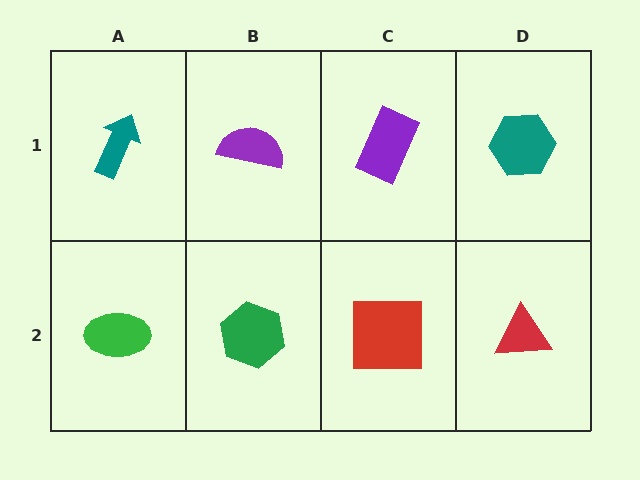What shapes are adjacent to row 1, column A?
A green ellipse (row 2, column A), a purple semicircle (row 1, column B).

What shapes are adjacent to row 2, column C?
A purple rectangle (row 1, column C), a green hexagon (row 2, column B), a red triangle (row 2, column D).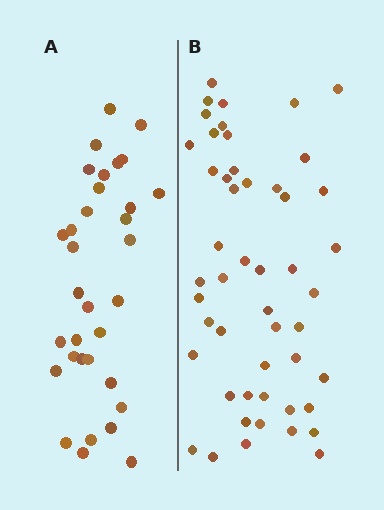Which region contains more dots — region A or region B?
Region B (the right region) has more dots.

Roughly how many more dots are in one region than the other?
Region B has approximately 15 more dots than region A.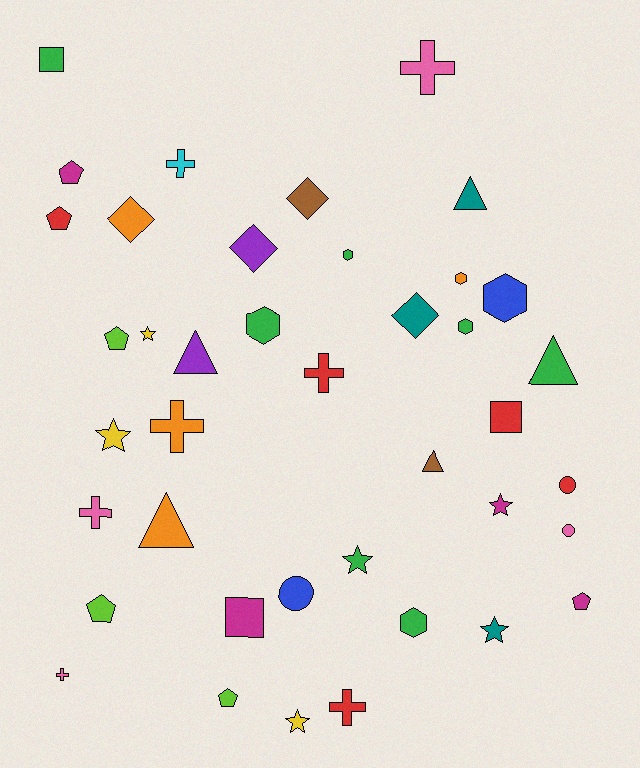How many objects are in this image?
There are 40 objects.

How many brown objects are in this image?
There are 2 brown objects.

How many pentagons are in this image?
There are 6 pentagons.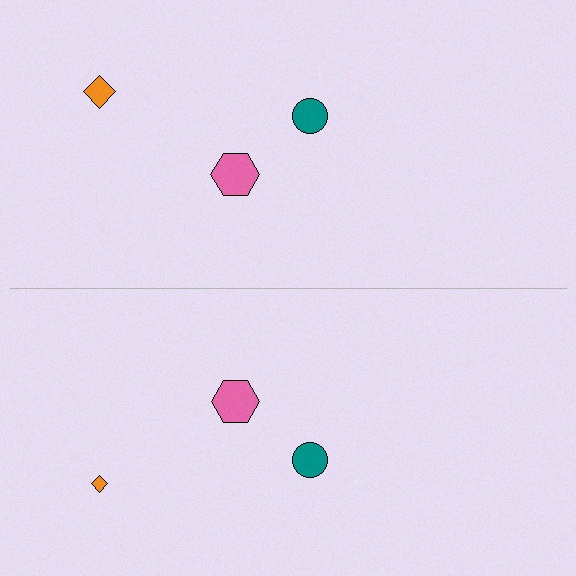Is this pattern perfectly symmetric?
No, the pattern is not perfectly symmetric. The orange diamond on the bottom side has a different size than its mirror counterpart.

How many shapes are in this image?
There are 6 shapes in this image.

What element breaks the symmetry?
The orange diamond on the bottom side has a different size than its mirror counterpart.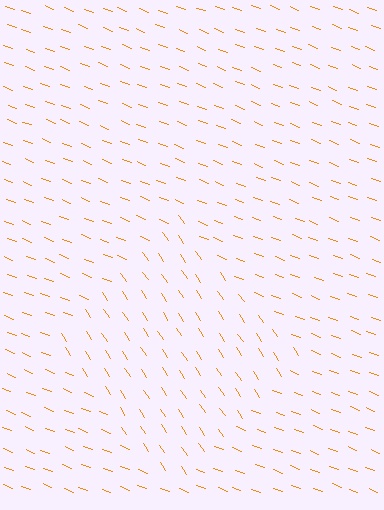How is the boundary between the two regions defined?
The boundary is defined purely by a change in line orientation (approximately 35 degrees difference). All lines are the same color and thickness.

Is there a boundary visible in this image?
Yes, there is a texture boundary formed by a change in line orientation.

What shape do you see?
I see a diamond.